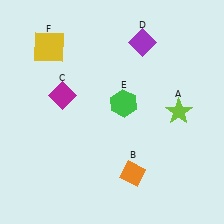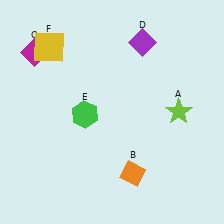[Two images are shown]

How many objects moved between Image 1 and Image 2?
2 objects moved between the two images.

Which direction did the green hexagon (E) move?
The green hexagon (E) moved left.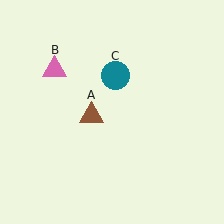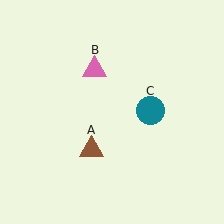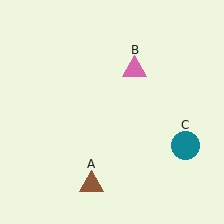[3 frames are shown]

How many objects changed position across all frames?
3 objects changed position: brown triangle (object A), pink triangle (object B), teal circle (object C).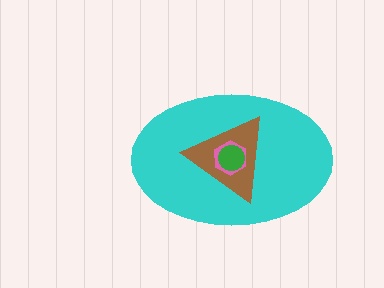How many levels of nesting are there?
4.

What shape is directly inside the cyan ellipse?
The brown triangle.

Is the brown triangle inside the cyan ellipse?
Yes.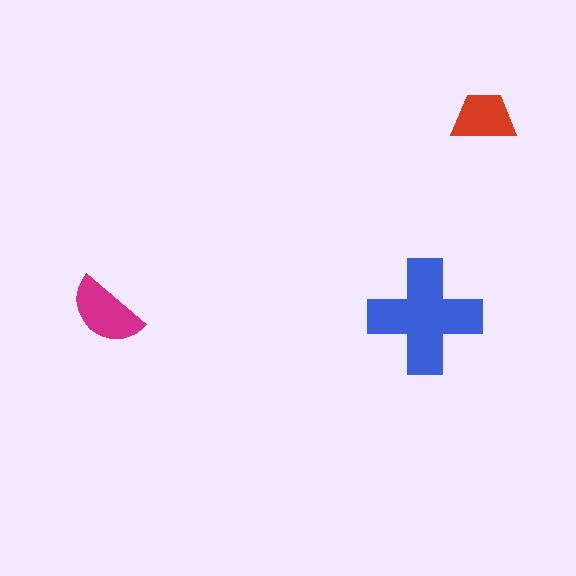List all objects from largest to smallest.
The blue cross, the magenta semicircle, the red trapezoid.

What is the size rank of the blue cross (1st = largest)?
1st.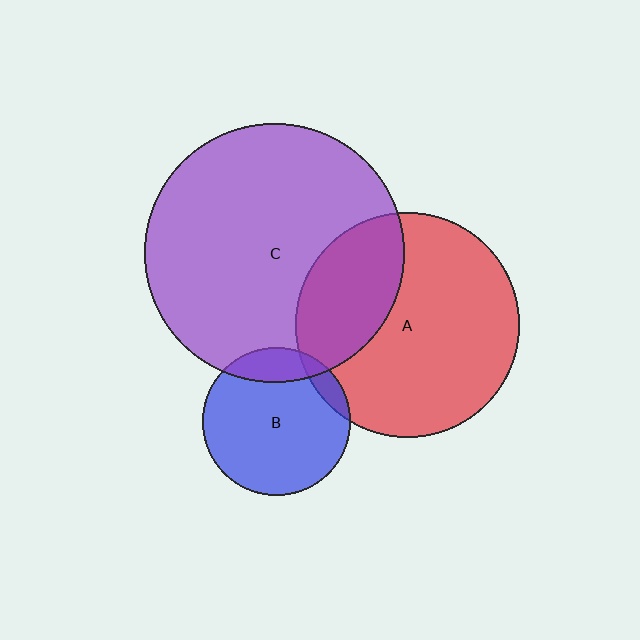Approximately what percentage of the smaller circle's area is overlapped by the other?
Approximately 30%.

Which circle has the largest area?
Circle C (purple).